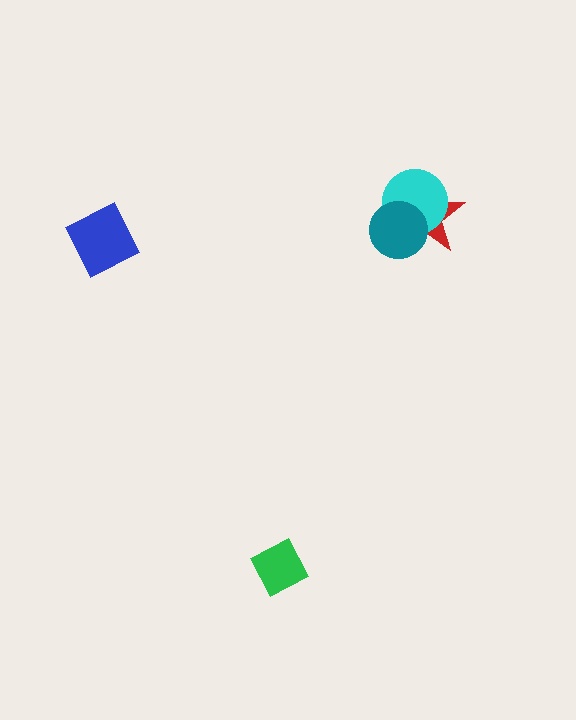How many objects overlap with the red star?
2 objects overlap with the red star.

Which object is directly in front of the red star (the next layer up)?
The cyan circle is directly in front of the red star.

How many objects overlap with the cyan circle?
2 objects overlap with the cyan circle.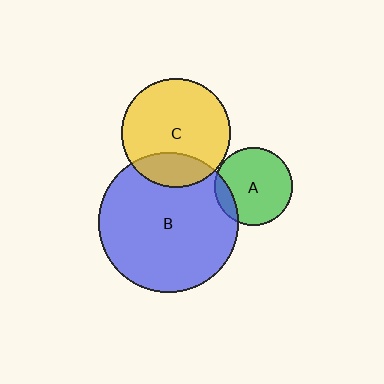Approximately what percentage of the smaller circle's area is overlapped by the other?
Approximately 20%.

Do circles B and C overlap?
Yes.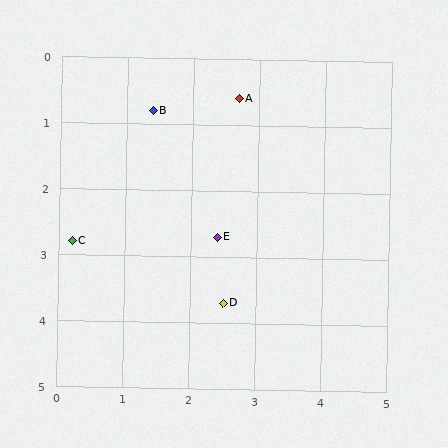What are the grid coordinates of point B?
Point B is at approximately (1.4, 0.8).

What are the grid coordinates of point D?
Point D is at approximately (2.5, 3.7).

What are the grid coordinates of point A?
Point A is at approximately (2.7, 0.6).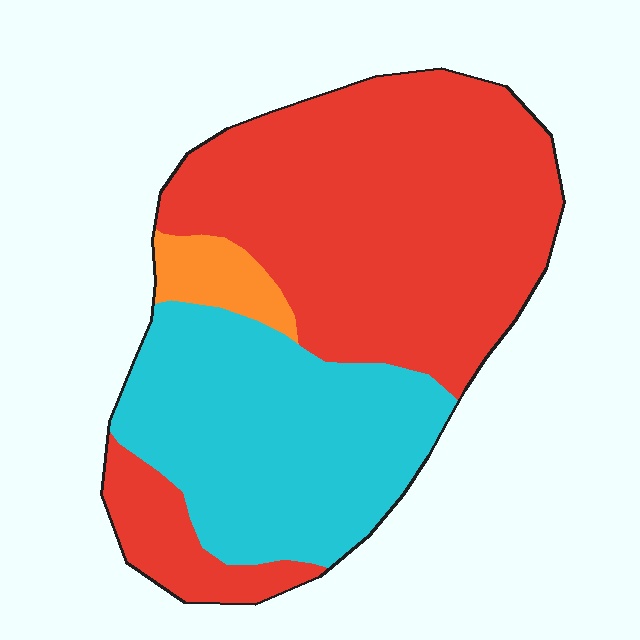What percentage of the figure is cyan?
Cyan takes up about three eighths (3/8) of the figure.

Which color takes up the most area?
Red, at roughly 60%.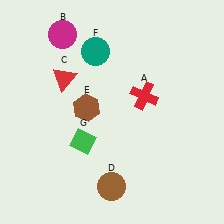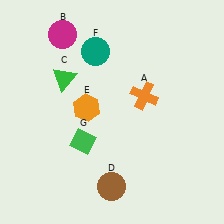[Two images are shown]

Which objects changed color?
A changed from red to orange. C changed from red to green. E changed from brown to orange.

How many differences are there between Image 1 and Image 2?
There are 3 differences between the two images.